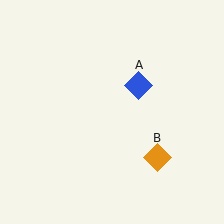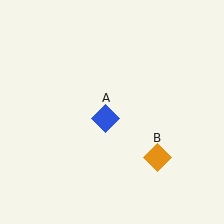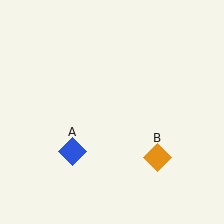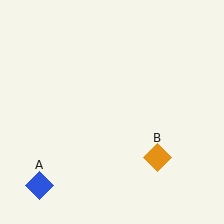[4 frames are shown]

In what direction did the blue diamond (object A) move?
The blue diamond (object A) moved down and to the left.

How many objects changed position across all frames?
1 object changed position: blue diamond (object A).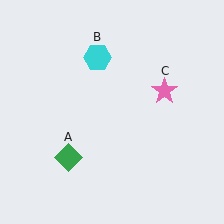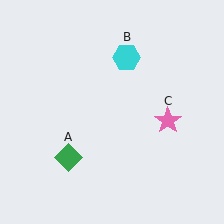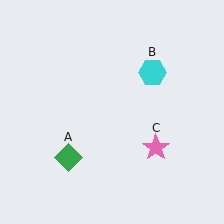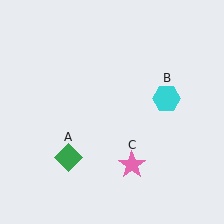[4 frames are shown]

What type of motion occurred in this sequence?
The cyan hexagon (object B), pink star (object C) rotated clockwise around the center of the scene.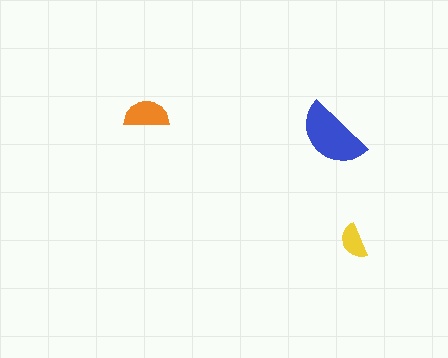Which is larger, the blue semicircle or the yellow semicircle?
The blue one.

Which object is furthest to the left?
The orange semicircle is leftmost.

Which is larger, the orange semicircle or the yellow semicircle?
The orange one.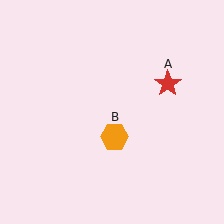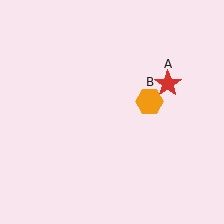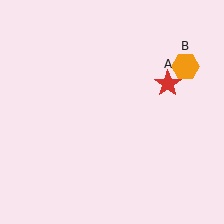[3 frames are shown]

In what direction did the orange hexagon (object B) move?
The orange hexagon (object B) moved up and to the right.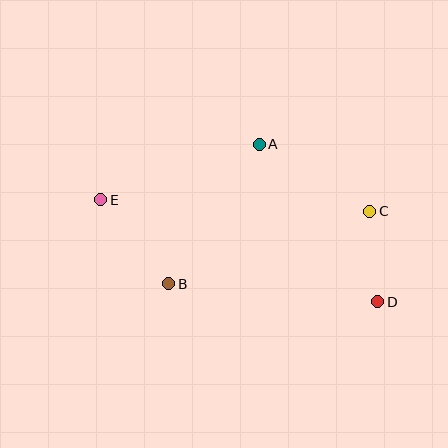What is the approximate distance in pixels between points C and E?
The distance between C and E is approximately 269 pixels.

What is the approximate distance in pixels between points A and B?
The distance between A and B is approximately 166 pixels.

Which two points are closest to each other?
Points C and D are closest to each other.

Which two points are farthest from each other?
Points D and E are farthest from each other.